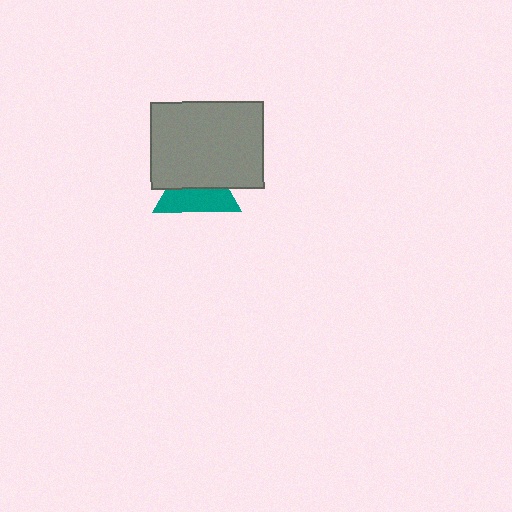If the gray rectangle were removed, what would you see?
You would see the complete teal triangle.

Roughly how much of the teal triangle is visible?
About half of it is visible (roughly 48%).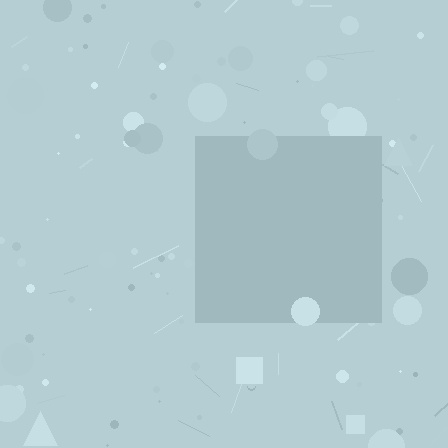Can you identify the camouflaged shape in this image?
The camouflaged shape is a square.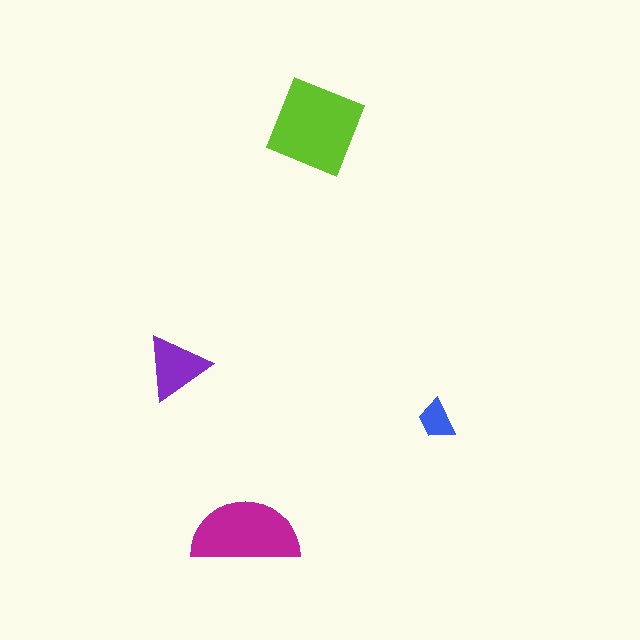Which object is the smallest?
The blue trapezoid.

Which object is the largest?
The lime diamond.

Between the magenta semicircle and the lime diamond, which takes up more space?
The lime diamond.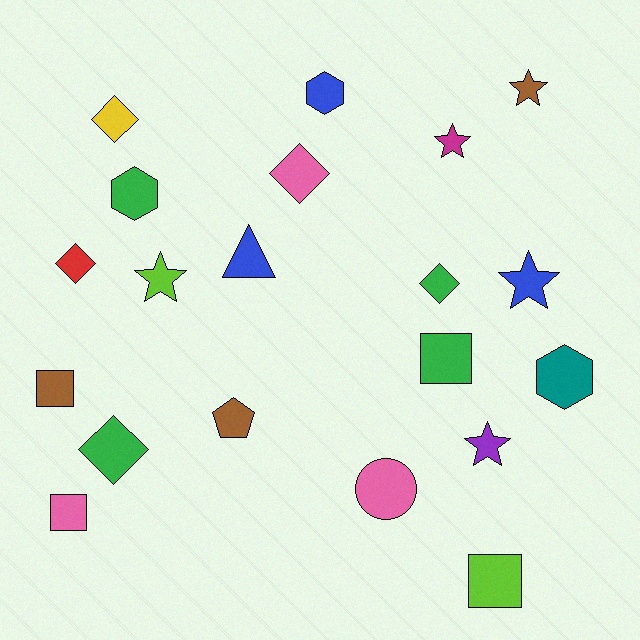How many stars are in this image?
There are 5 stars.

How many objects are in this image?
There are 20 objects.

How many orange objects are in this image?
There are no orange objects.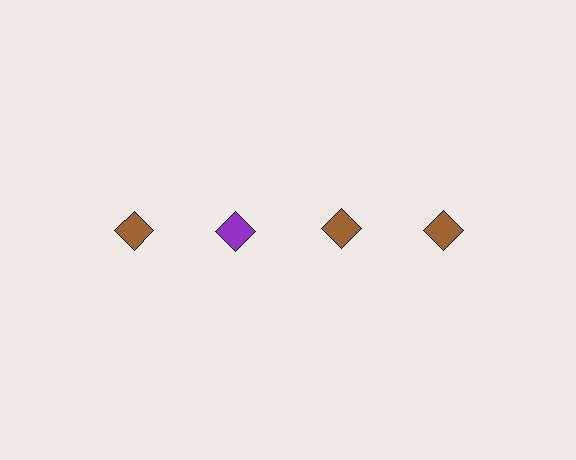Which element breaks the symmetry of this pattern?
The purple diamond in the top row, second from left column breaks the symmetry. All other shapes are brown diamonds.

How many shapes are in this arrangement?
There are 4 shapes arranged in a grid pattern.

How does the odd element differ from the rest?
It has a different color: purple instead of brown.